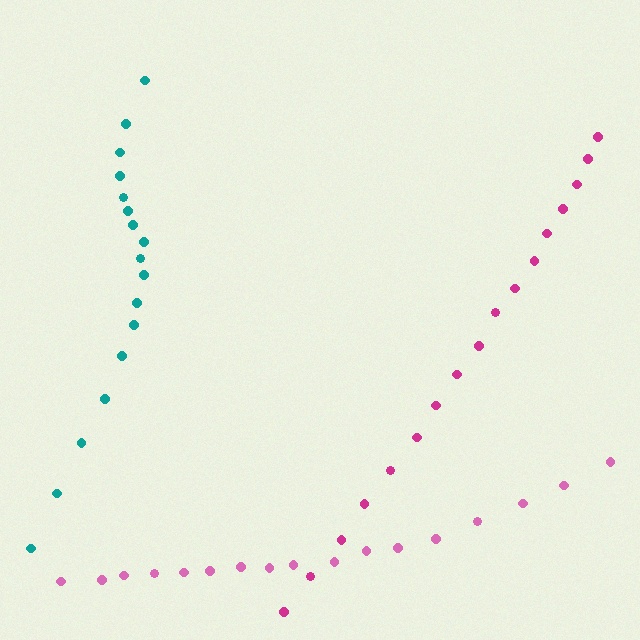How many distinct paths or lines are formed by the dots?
There are 3 distinct paths.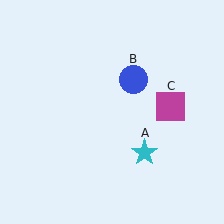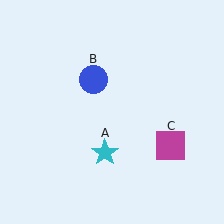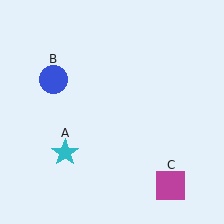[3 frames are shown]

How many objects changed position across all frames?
3 objects changed position: cyan star (object A), blue circle (object B), magenta square (object C).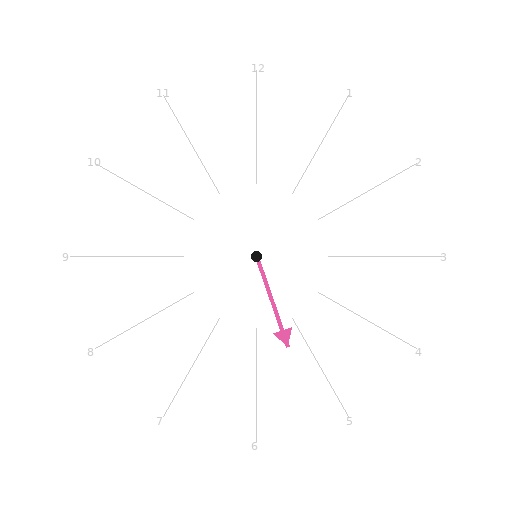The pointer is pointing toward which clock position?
Roughly 5 o'clock.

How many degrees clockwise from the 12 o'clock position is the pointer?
Approximately 161 degrees.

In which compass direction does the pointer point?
South.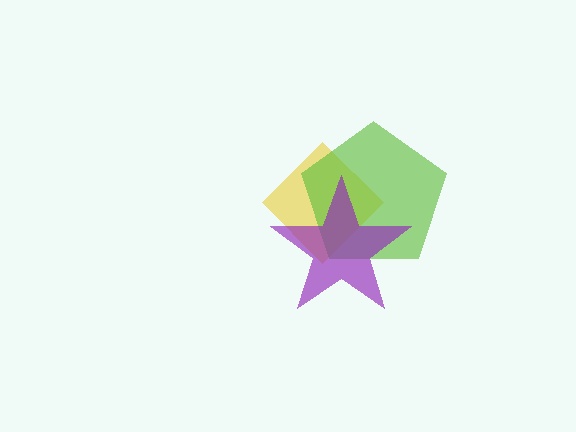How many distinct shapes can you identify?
There are 3 distinct shapes: a yellow diamond, a lime pentagon, a purple star.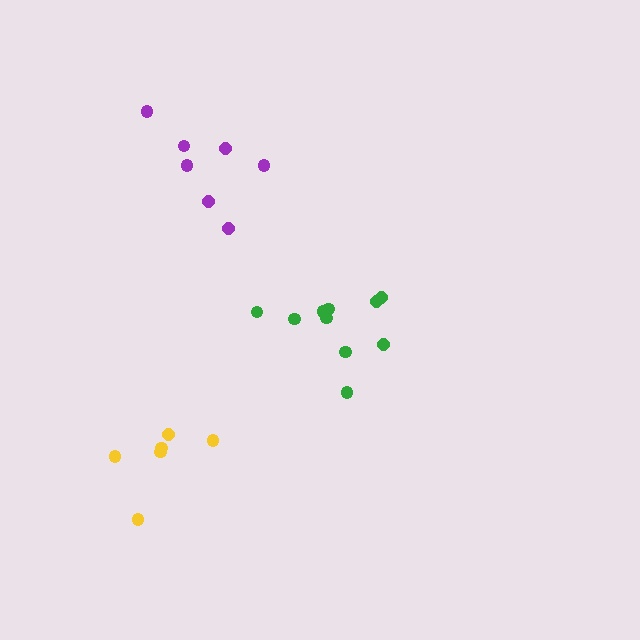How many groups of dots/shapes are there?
There are 3 groups.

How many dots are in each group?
Group 1: 10 dots, Group 2: 7 dots, Group 3: 6 dots (23 total).